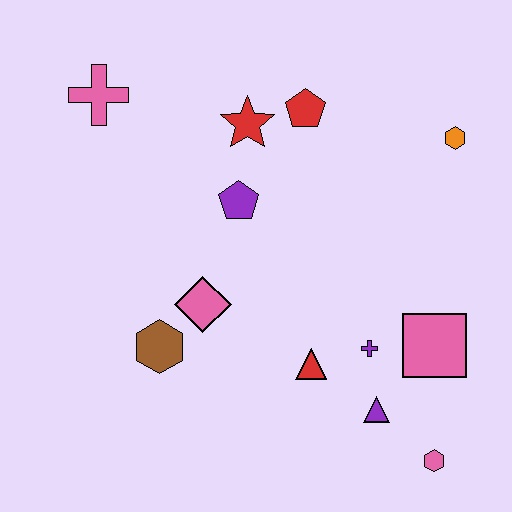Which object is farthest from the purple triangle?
The pink cross is farthest from the purple triangle.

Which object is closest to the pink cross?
The red star is closest to the pink cross.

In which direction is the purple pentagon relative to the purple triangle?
The purple pentagon is above the purple triangle.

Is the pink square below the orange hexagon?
Yes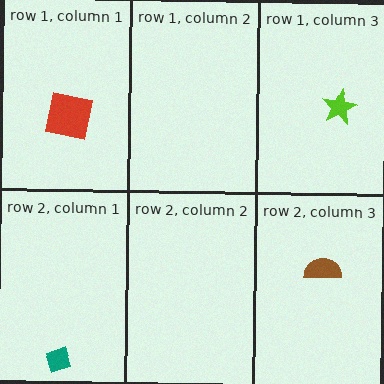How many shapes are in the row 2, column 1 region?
1.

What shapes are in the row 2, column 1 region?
The teal diamond.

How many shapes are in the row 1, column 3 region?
1.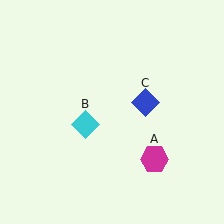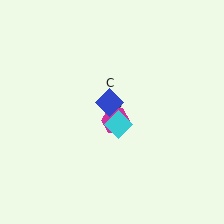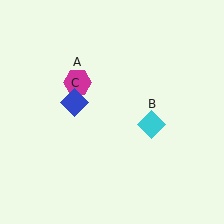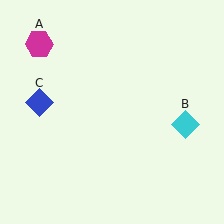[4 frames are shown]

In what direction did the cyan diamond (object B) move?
The cyan diamond (object B) moved right.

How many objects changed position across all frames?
3 objects changed position: magenta hexagon (object A), cyan diamond (object B), blue diamond (object C).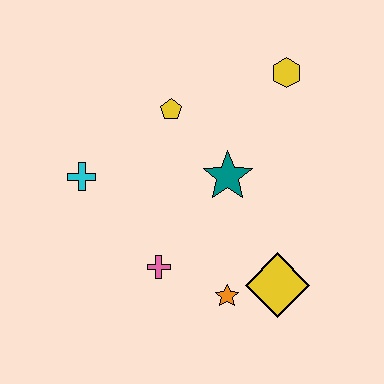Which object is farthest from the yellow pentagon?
The yellow diamond is farthest from the yellow pentagon.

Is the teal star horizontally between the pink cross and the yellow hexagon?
Yes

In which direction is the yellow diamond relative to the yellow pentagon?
The yellow diamond is below the yellow pentagon.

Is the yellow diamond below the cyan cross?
Yes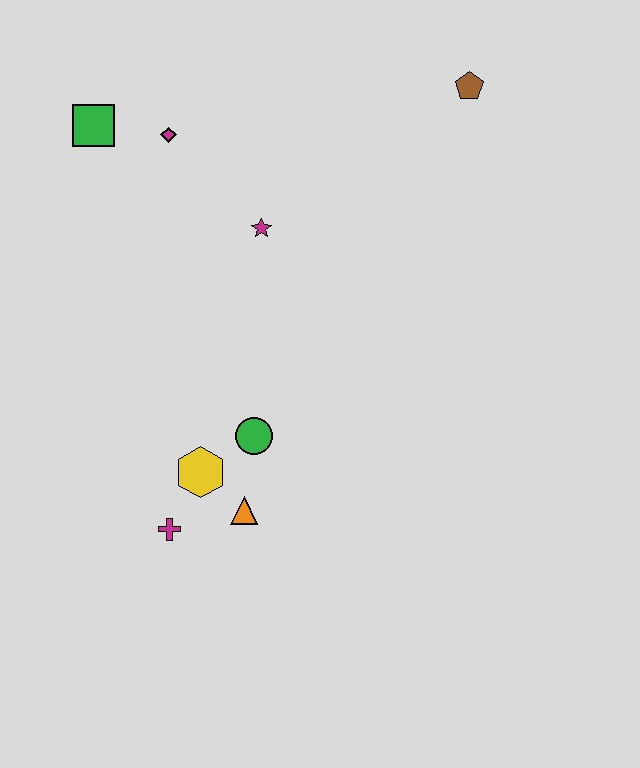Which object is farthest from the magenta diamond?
The magenta cross is farthest from the magenta diamond.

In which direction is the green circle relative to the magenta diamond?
The green circle is below the magenta diamond.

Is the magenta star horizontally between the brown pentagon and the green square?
Yes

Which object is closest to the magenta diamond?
The green square is closest to the magenta diamond.